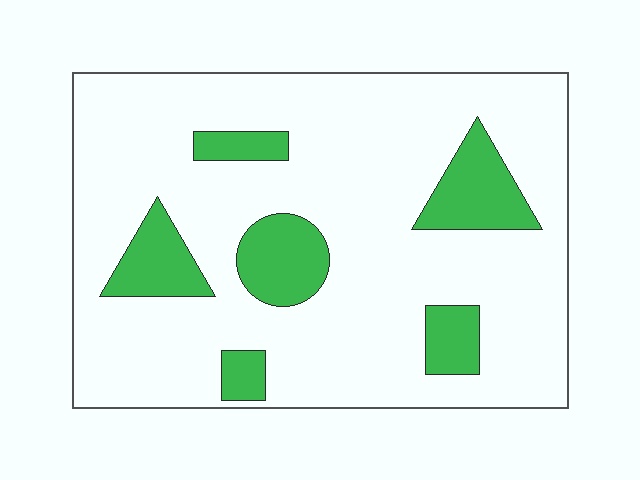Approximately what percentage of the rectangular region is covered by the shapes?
Approximately 20%.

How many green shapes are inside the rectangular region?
6.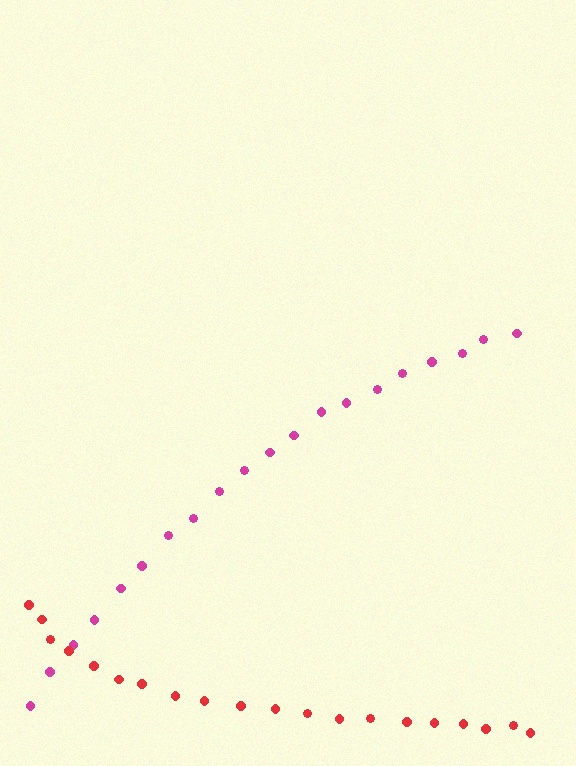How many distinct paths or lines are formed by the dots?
There are 2 distinct paths.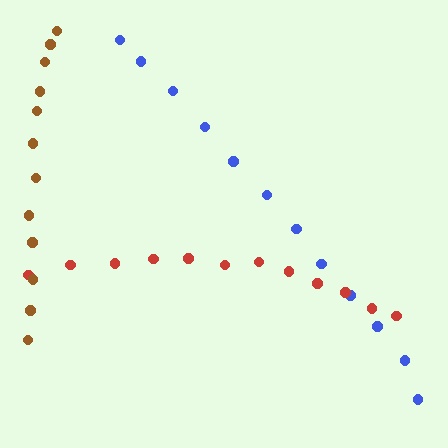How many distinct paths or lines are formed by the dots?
There are 3 distinct paths.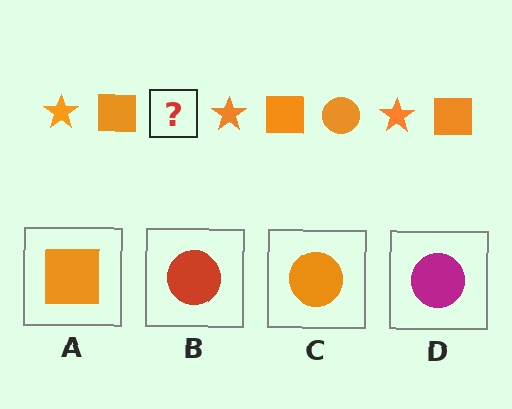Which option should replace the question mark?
Option C.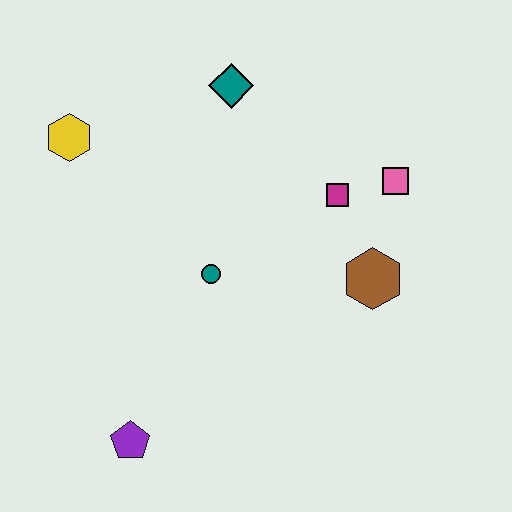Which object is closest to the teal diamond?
The magenta square is closest to the teal diamond.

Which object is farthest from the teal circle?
The pink square is farthest from the teal circle.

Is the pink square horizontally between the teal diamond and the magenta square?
No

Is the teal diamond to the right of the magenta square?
No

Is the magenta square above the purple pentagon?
Yes